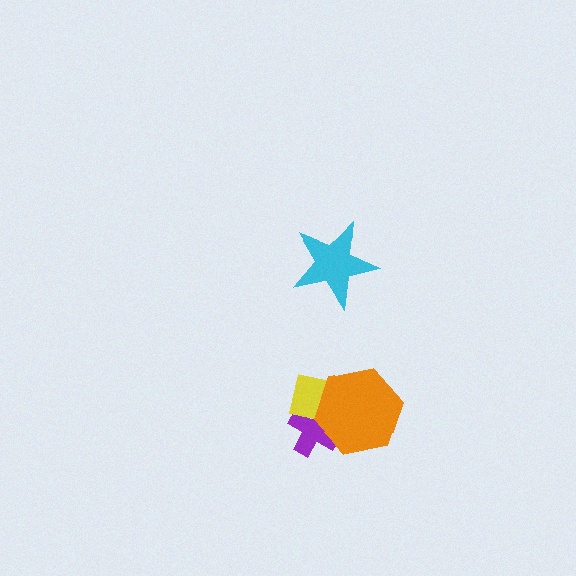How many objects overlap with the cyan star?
0 objects overlap with the cyan star.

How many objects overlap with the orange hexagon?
2 objects overlap with the orange hexagon.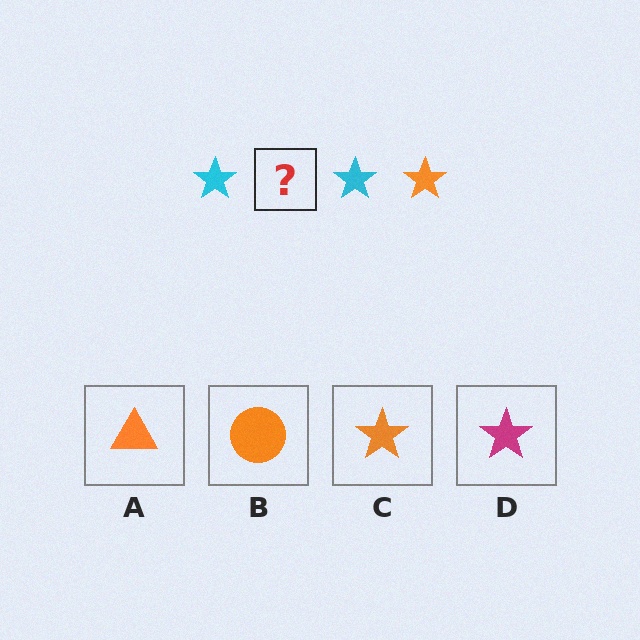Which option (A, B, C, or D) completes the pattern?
C.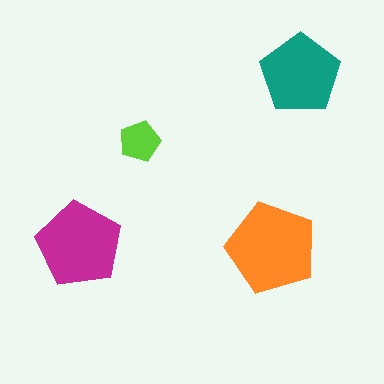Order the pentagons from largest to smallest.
the orange one, the magenta one, the teal one, the lime one.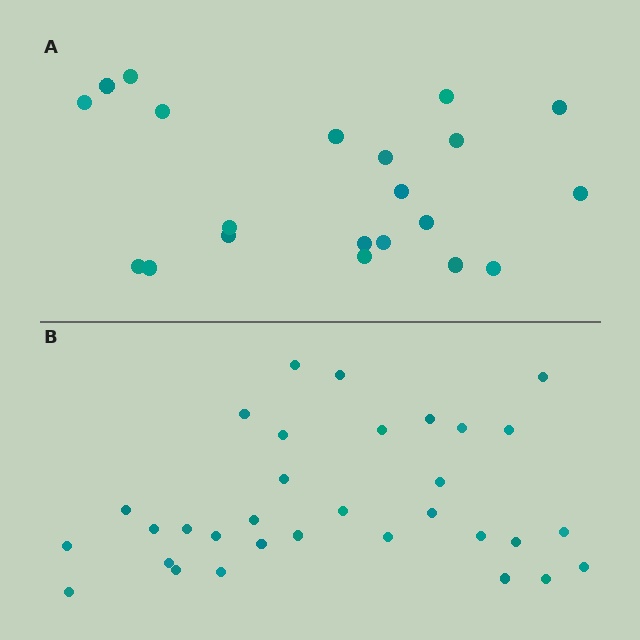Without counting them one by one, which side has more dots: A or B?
Region B (the bottom region) has more dots.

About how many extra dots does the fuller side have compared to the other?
Region B has roughly 12 or so more dots than region A.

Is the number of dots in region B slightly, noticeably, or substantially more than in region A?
Region B has substantially more. The ratio is roughly 1.5 to 1.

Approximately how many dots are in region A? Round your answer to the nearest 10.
About 20 dots. (The exact count is 21, which rounds to 20.)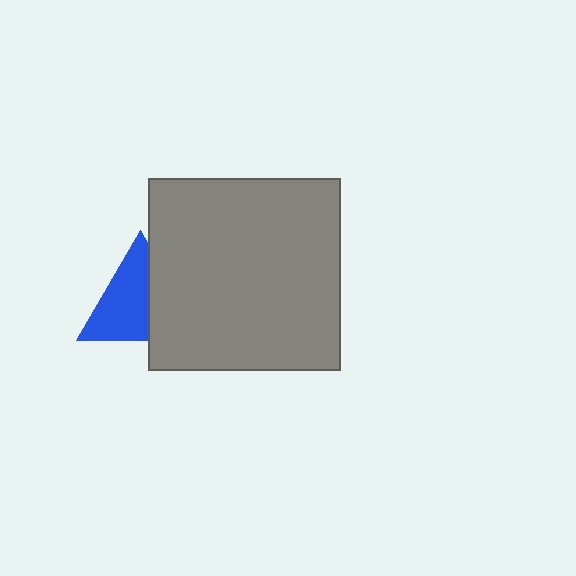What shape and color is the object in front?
The object in front is a gray square.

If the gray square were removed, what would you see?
You would see the complete blue triangle.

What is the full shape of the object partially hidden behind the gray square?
The partially hidden object is a blue triangle.